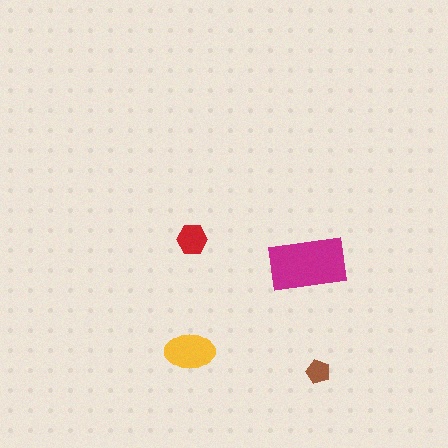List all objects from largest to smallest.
The magenta rectangle, the yellow ellipse, the red hexagon, the brown pentagon.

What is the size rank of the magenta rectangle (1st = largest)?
1st.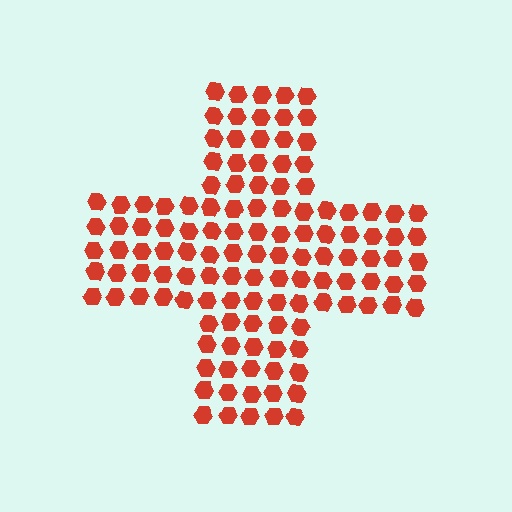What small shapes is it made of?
It is made of small hexagons.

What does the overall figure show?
The overall figure shows a cross.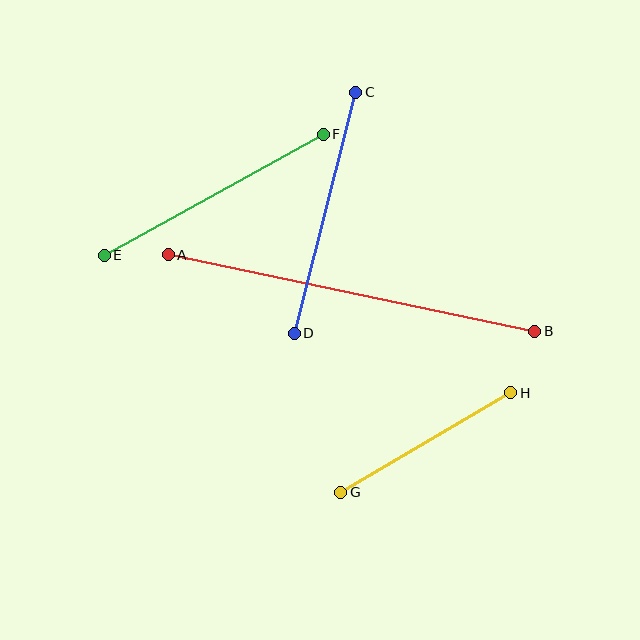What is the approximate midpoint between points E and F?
The midpoint is at approximately (214, 195) pixels.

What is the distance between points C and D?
The distance is approximately 248 pixels.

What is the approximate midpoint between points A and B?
The midpoint is at approximately (352, 293) pixels.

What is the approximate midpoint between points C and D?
The midpoint is at approximately (325, 213) pixels.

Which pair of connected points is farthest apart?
Points A and B are farthest apart.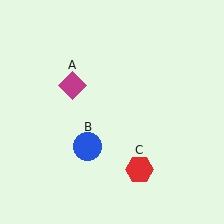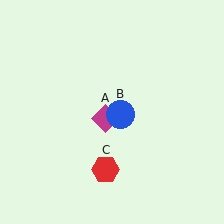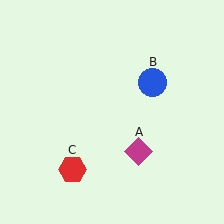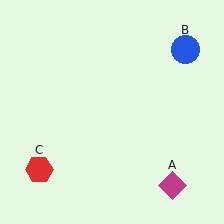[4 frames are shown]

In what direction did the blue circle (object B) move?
The blue circle (object B) moved up and to the right.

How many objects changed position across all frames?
3 objects changed position: magenta diamond (object A), blue circle (object B), red hexagon (object C).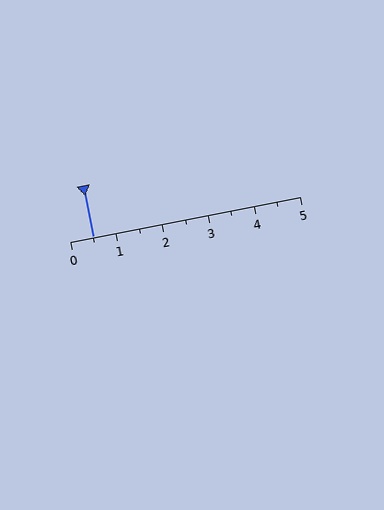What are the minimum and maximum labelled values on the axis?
The axis runs from 0 to 5.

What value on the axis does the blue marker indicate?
The marker indicates approximately 0.5.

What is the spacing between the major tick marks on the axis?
The major ticks are spaced 1 apart.